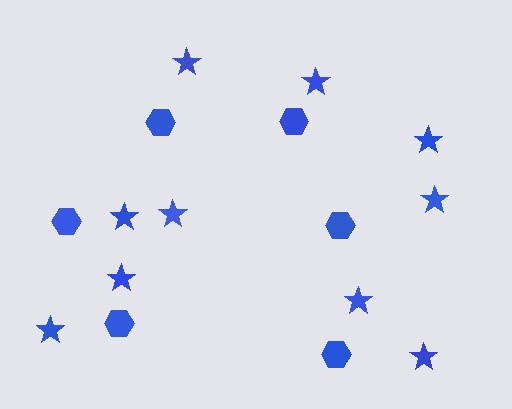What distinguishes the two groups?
There are 2 groups: one group of hexagons (6) and one group of stars (10).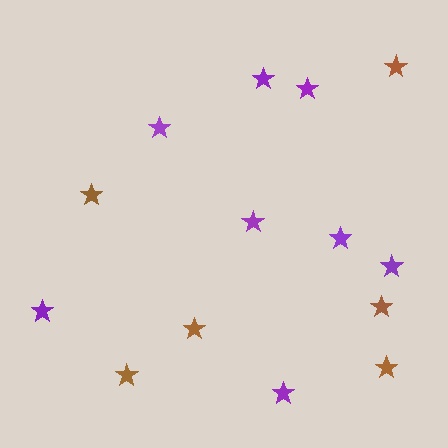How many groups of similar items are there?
There are 2 groups: one group of purple stars (8) and one group of brown stars (6).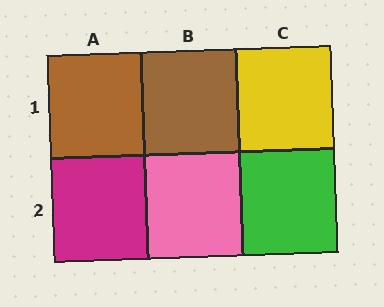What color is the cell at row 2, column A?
Magenta.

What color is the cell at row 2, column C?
Green.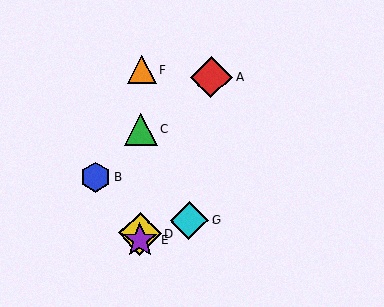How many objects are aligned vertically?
4 objects (C, D, E, F) are aligned vertically.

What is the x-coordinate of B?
Object B is at x≈96.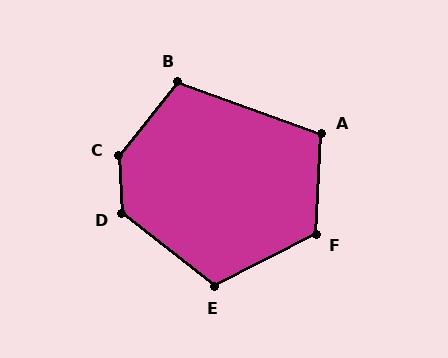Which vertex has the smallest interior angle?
A, at approximately 107 degrees.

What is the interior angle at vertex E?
Approximately 115 degrees (obtuse).